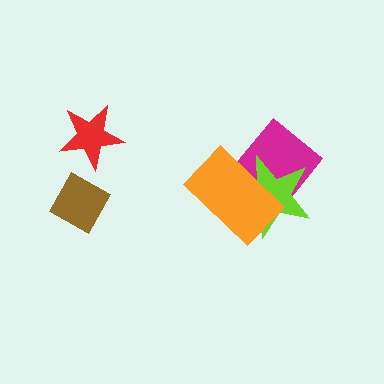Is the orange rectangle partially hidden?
No, no other shape covers it.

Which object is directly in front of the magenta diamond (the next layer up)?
The lime star is directly in front of the magenta diamond.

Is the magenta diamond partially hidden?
Yes, it is partially covered by another shape.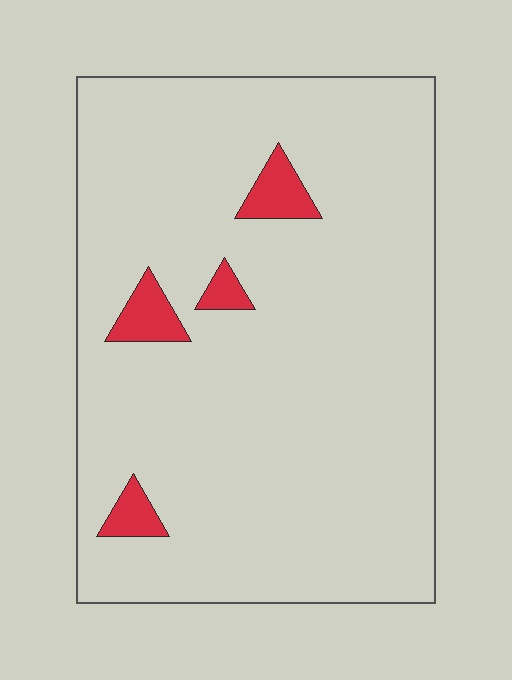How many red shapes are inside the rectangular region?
4.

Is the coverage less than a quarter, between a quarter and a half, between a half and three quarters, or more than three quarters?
Less than a quarter.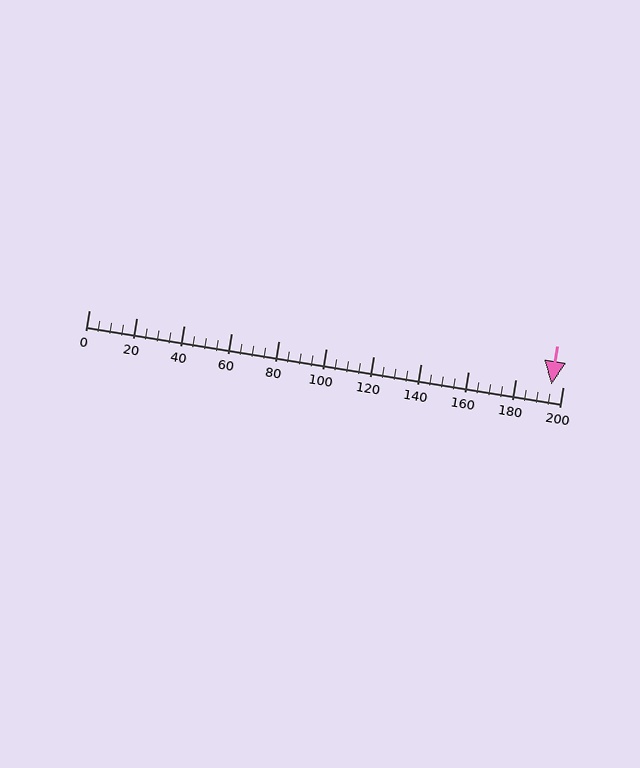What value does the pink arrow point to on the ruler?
The pink arrow points to approximately 195.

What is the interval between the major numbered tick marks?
The major tick marks are spaced 20 units apart.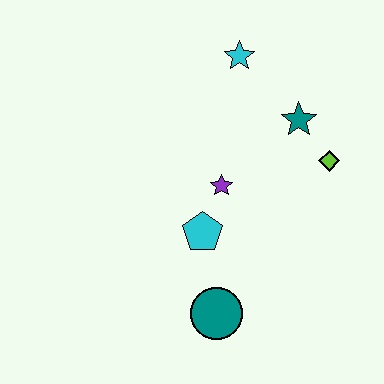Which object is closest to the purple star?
The cyan pentagon is closest to the purple star.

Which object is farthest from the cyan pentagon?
The cyan star is farthest from the cyan pentagon.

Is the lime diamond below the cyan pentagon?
No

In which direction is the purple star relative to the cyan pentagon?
The purple star is above the cyan pentagon.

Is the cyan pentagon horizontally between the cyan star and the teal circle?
No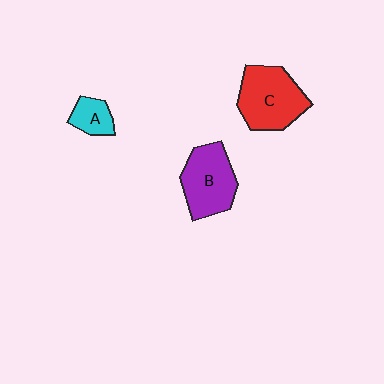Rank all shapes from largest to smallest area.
From largest to smallest: C (red), B (purple), A (cyan).